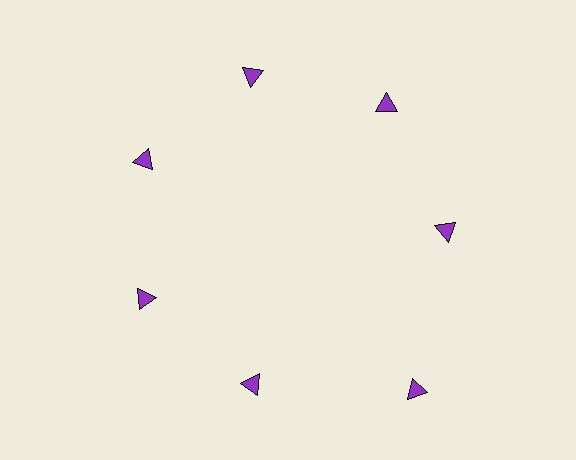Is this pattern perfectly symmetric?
No. The 7 purple triangles are arranged in a ring, but one element near the 5 o'clock position is pushed outward from the center, breaking the 7-fold rotational symmetry.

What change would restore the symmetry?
The symmetry would be restored by moving it inward, back onto the ring so that all 7 triangles sit at equal angles and equal distance from the center.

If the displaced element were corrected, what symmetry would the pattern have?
It would have 7-fold rotational symmetry — the pattern would map onto itself every 51 degrees.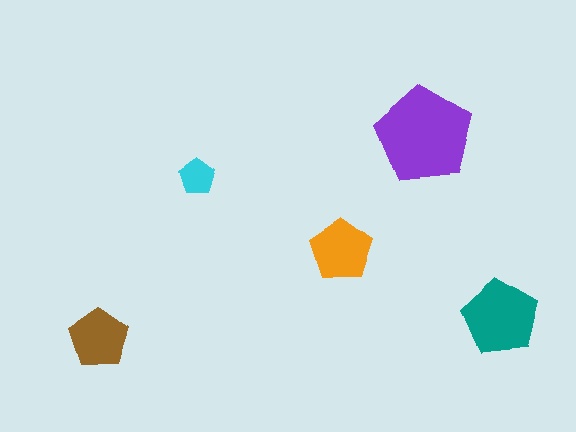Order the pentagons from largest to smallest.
the purple one, the teal one, the orange one, the brown one, the cyan one.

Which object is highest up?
The purple pentagon is topmost.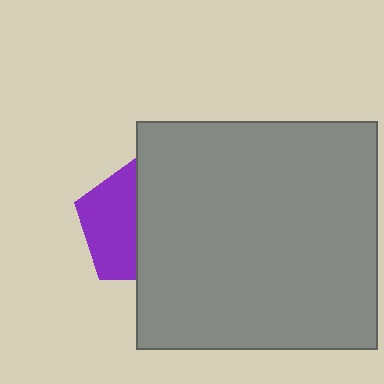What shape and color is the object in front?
The object in front is a gray rectangle.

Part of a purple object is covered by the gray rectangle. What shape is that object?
It is a pentagon.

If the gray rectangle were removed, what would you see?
You would see the complete purple pentagon.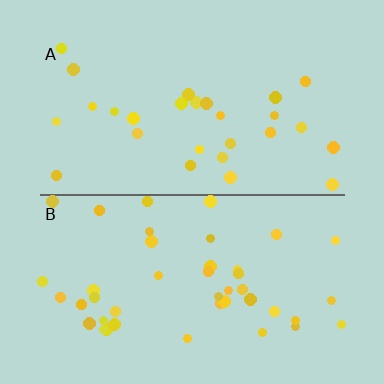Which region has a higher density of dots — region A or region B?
B (the bottom).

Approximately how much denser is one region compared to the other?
Approximately 1.6× — region B over region A.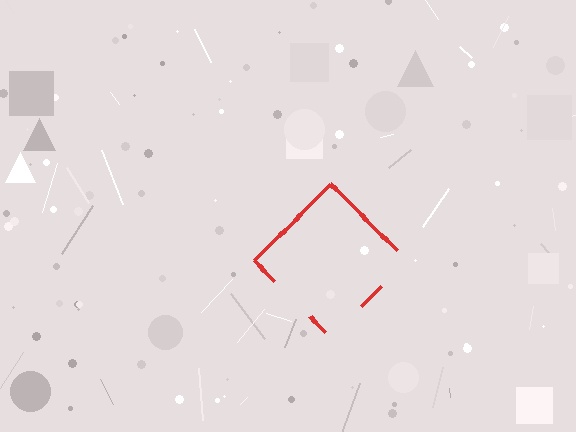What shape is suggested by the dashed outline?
The dashed outline suggests a diamond.